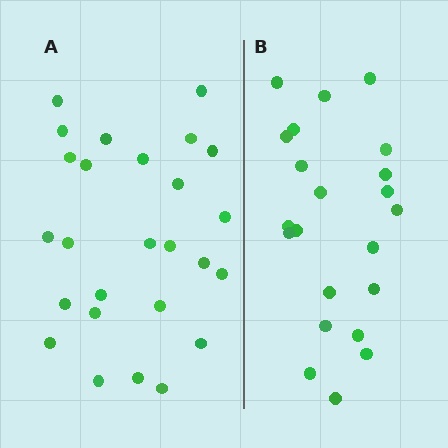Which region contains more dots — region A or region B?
Region A (the left region) has more dots.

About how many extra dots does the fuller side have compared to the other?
Region A has about 4 more dots than region B.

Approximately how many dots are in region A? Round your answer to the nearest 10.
About 30 dots. (The exact count is 26, which rounds to 30.)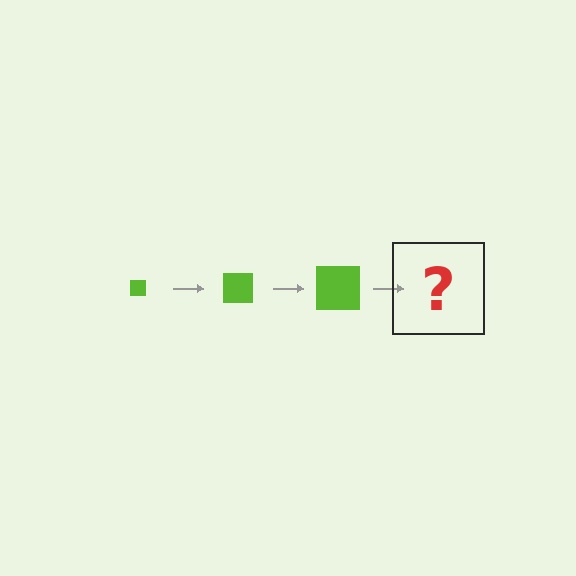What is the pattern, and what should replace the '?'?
The pattern is that the square gets progressively larger each step. The '?' should be a lime square, larger than the previous one.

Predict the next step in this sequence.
The next step is a lime square, larger than the previous one.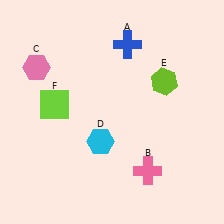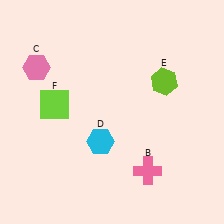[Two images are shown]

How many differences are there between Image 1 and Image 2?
There is 1 difference between the two images.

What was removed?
The blue cross (A) was removed in Image 2.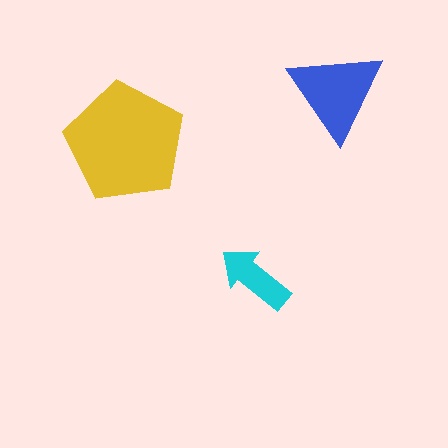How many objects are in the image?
There are 3 objects in the image.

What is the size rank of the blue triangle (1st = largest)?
2nd.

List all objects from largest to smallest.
The yellow pentagon, the blue triangle, the cyan arrow.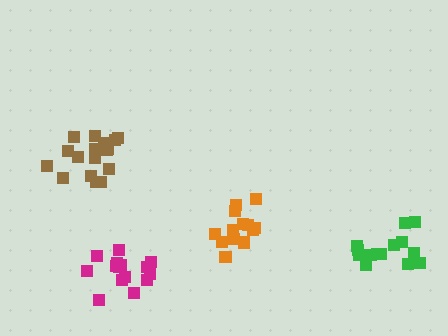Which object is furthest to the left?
The brown cluster is leftmost.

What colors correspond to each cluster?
The clusters are colored: brown, green, magenta, orange.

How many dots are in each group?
Group 1: 18 dots, Group 2: 14 dots, Group 3: 16 dots, Group 4: 13 dots (61 total).